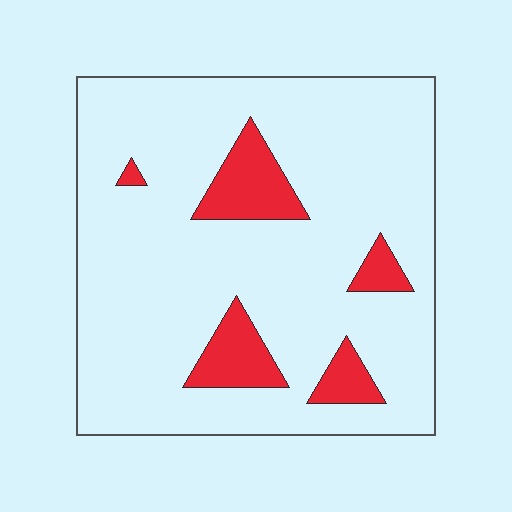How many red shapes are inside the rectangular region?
5.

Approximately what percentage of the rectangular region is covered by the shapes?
Approximately 15%.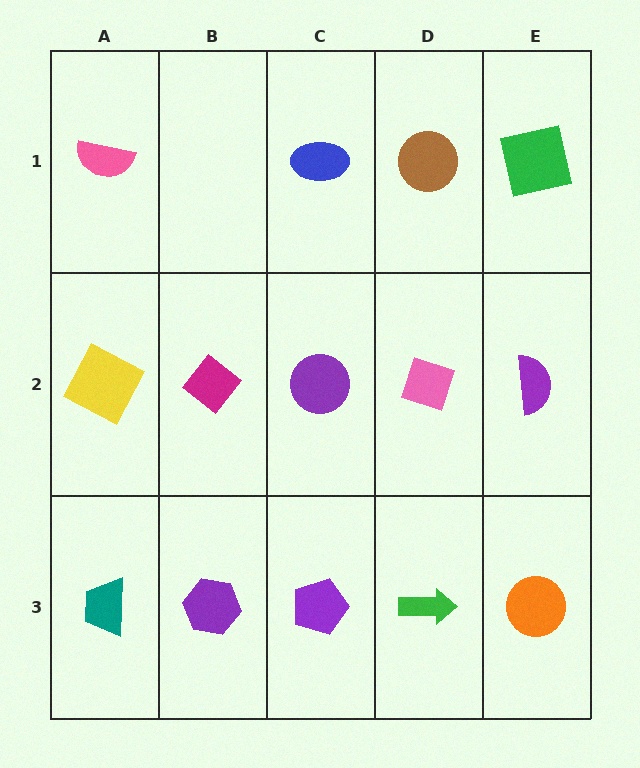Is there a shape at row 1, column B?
No, that cell is empty.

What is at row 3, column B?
A purple hexagon.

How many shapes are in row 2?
5 shapes.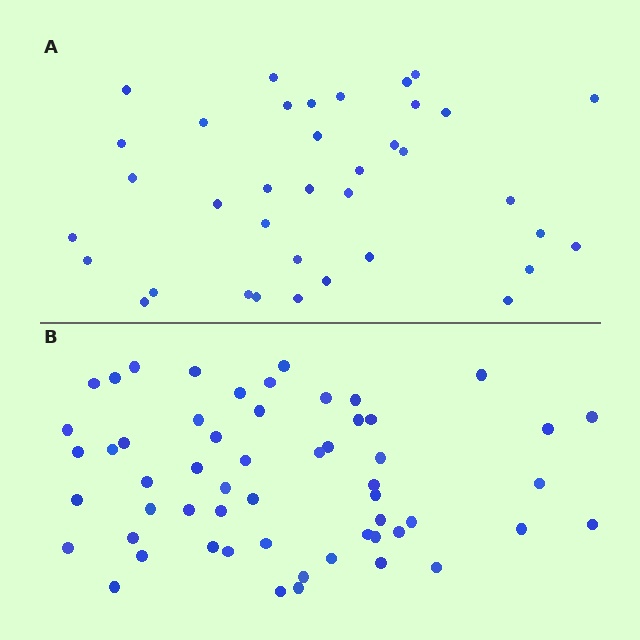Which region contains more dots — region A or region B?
Region B (the bottom region) has more dots.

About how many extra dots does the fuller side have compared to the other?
Region B has approximately 20 more dots than region A.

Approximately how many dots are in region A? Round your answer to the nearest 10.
About 40 dots. (The exact count is 37, which rounds to 40.)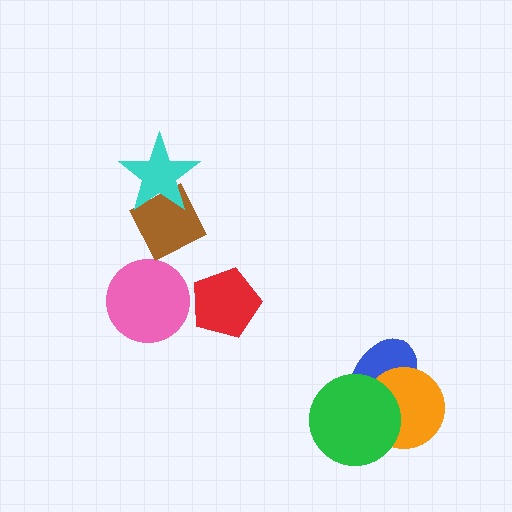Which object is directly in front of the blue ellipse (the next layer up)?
The orange circle is directly in front of the blue ellipse.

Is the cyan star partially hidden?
No, no other shape covers it.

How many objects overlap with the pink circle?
0 objects overlap with the pink circle.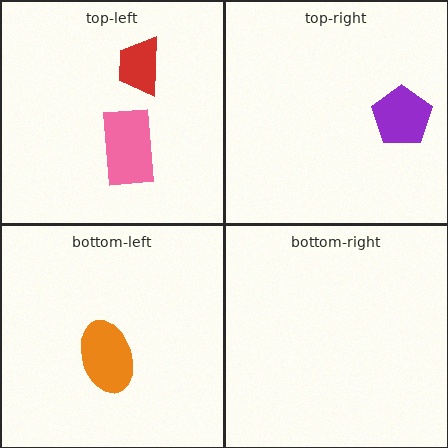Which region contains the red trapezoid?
The top-left region.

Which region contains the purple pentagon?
The top-right region.